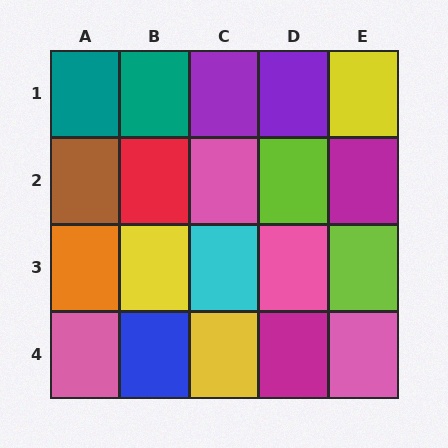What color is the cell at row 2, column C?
Pink.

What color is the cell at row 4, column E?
Pink.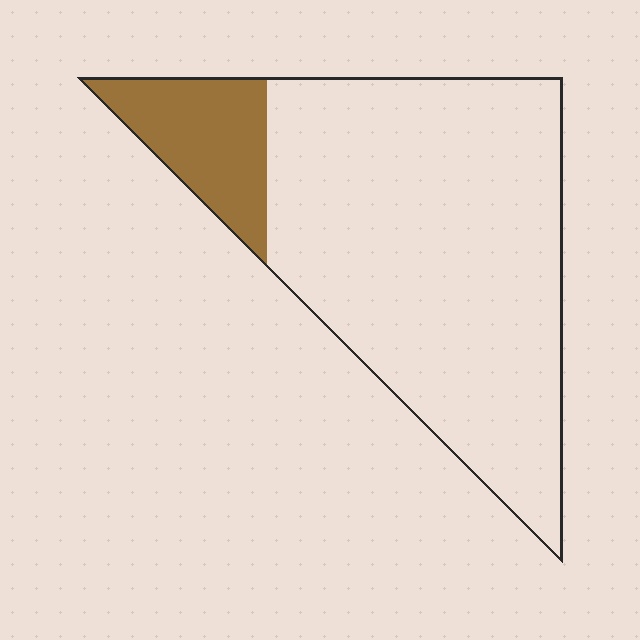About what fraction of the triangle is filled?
About one sixth (1/6).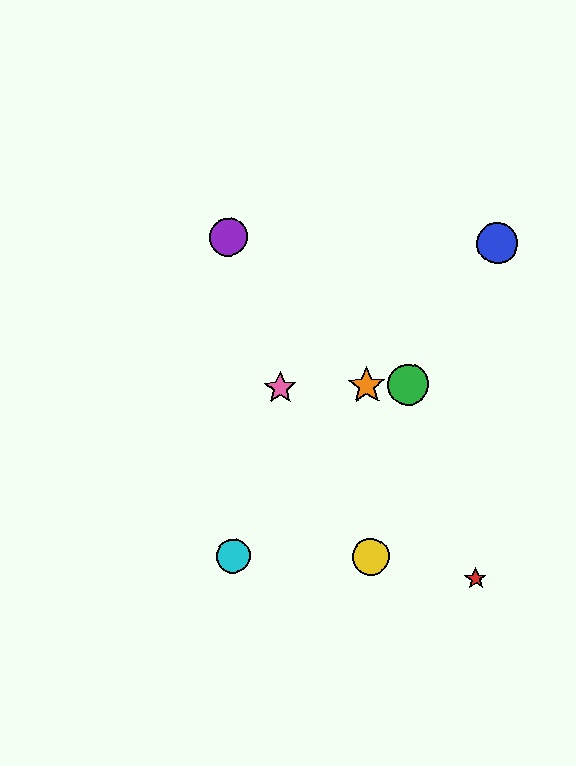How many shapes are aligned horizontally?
3 shapes (the green circle, the orange star, the pink star) are aligned horizontally.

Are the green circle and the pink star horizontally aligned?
Yes, both are at y≈385.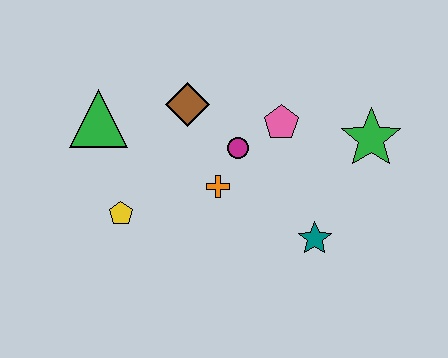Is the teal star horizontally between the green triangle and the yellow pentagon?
No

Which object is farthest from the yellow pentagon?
The green star is farthest from the yellow pentagon.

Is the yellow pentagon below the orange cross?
Yes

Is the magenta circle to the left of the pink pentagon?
Yes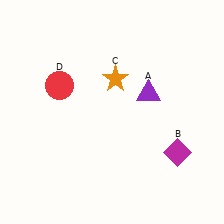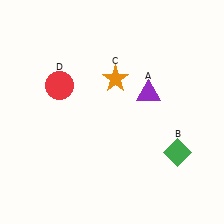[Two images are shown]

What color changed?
The diamond (B) changed from magenta in Image 1 to green in Image 2.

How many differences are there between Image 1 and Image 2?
There is 1 difference between the two images.